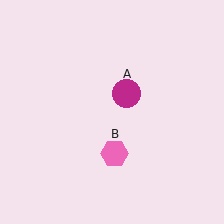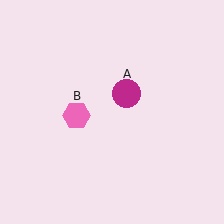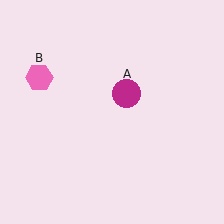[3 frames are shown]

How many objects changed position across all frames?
1 object changed position: pink hexagon (object B).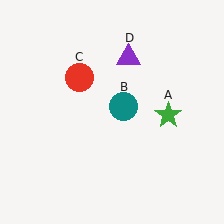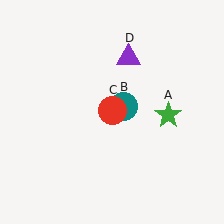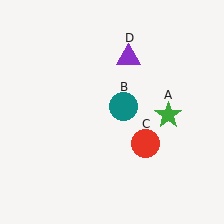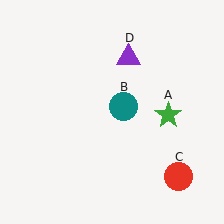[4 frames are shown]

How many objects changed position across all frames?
1 object changed position: red circle (object C).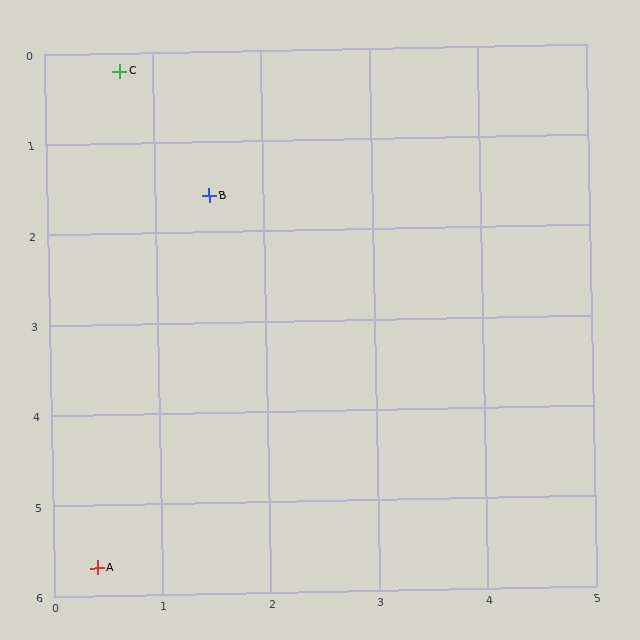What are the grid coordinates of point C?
Point C is at approximately (0.7, 0.2).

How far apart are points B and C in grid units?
Points B and C are about 1.6 grid units apart.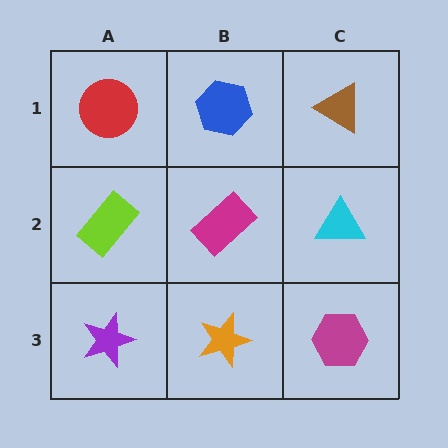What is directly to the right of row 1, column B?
A brown triangle.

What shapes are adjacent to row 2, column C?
A brown triangle (row 1, column C), a magenta hexagon (row 3, column C), a magenta rectangle (row 2, column B).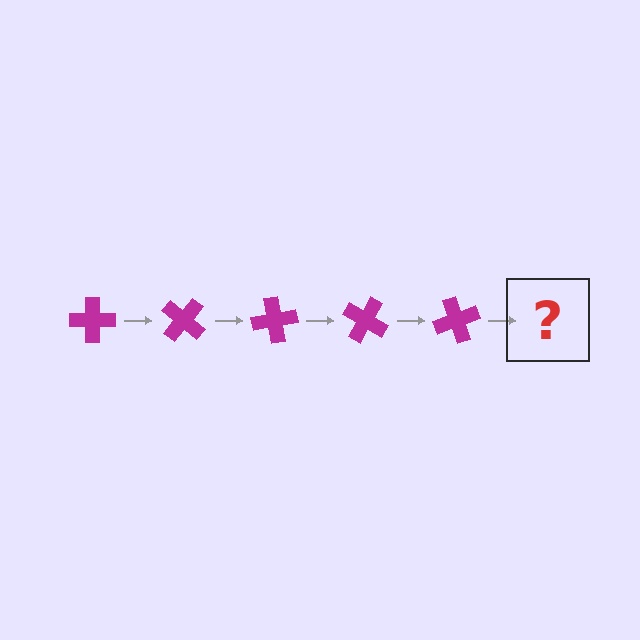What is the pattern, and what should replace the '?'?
The pattern is that the cross rotates 40 degrees each step. The '?' should be a magenta cross rotated 200 degrees.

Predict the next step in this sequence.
The next step is a magenta cross rotated 200 degrees.